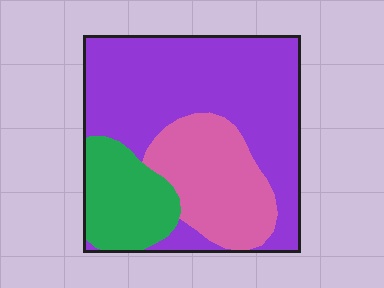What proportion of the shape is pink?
Pink takes up about one quarter (1/4) of the shape.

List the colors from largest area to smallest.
From largest to smallest: purple, pink, green.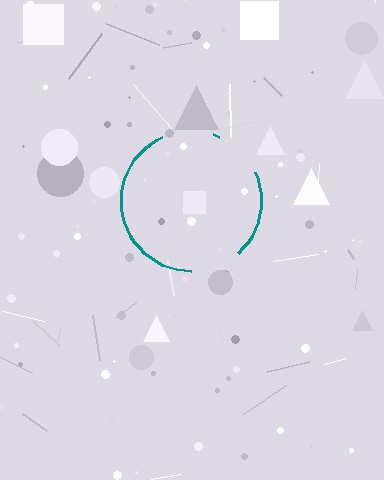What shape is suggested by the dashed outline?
The dashed outline suggests a circle.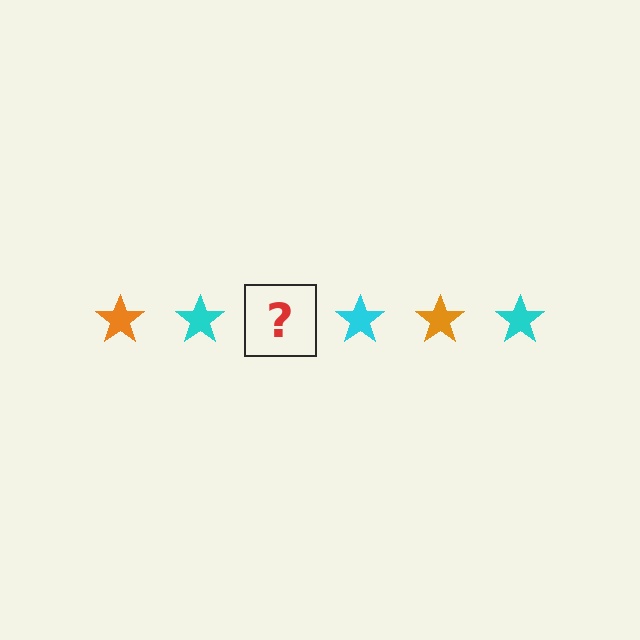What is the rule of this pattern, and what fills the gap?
The rule is that the pattern cycles through orange, cyan stars. The gap should be filled with an orange star.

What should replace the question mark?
The question mark should be replaced with an orange star.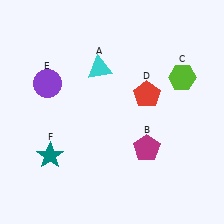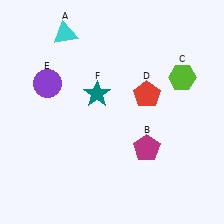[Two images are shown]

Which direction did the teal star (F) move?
The teal star (F) moved up.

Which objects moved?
The objects that moved are: the cyan triangle (A), the teal star (F).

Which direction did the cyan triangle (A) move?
The cyan triangle (A) moved up.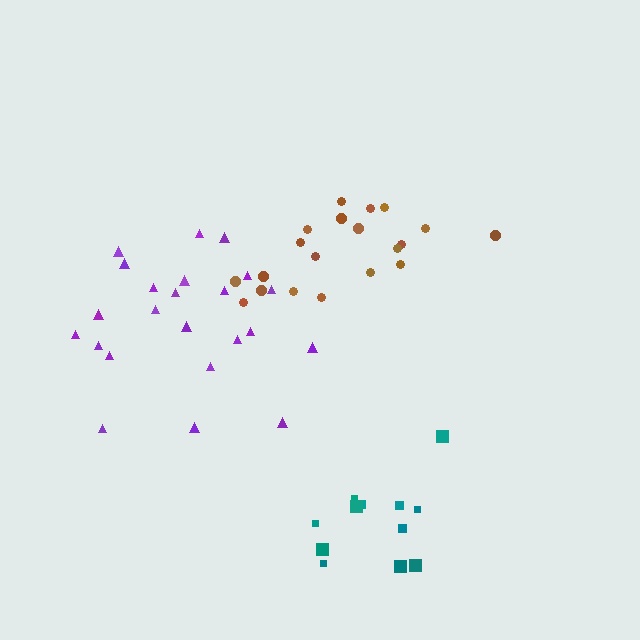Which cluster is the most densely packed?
Brown.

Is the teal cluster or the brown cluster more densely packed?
Brown.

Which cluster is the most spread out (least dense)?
Teal.